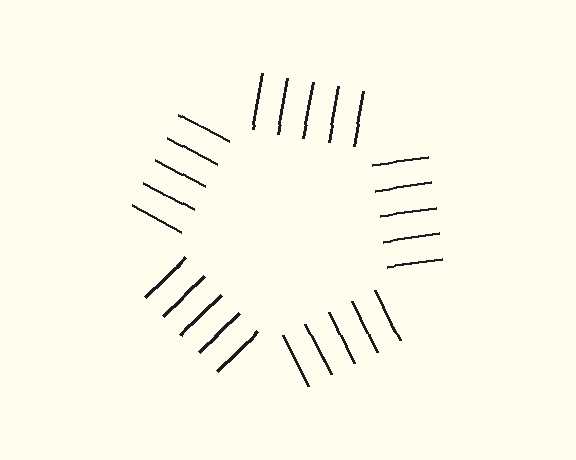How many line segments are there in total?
25 — 5 along each of the 5 edges.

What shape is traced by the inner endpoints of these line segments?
An illusory pentagon — the line segments terminate on its edges but no continuous stroke is drawn.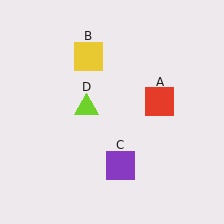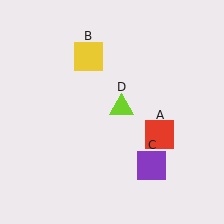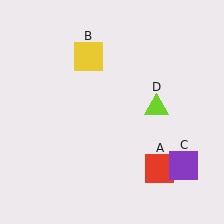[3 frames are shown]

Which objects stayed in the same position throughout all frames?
Yellow square (object B) remained stationary.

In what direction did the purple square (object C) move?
The purple square (object C) moved right.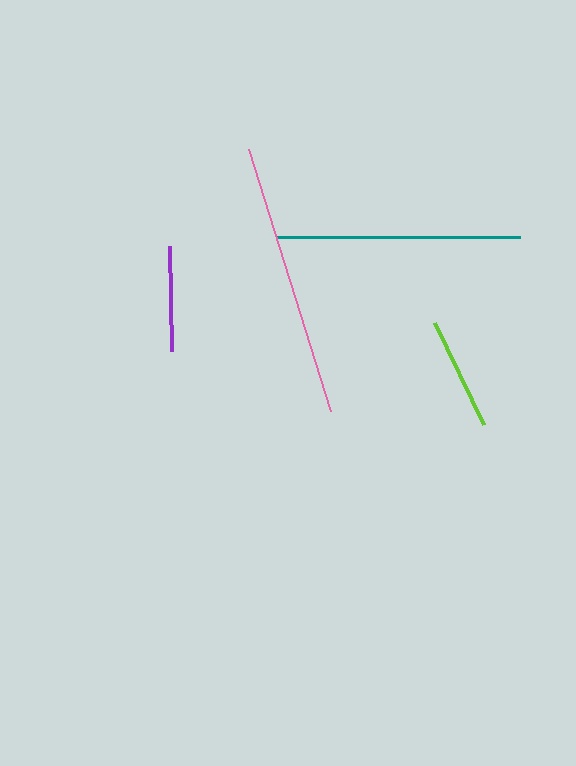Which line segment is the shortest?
The purple line is the shortest at approximately 105 pixels.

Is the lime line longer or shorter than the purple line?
The lime line is longer than the purple line.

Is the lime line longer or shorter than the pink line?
The pink line is longer than the lime line.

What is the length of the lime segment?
The lime segment is approximately 114 pixels long.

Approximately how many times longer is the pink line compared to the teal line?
The pink line is approximately 1.1 times the length of the teal line.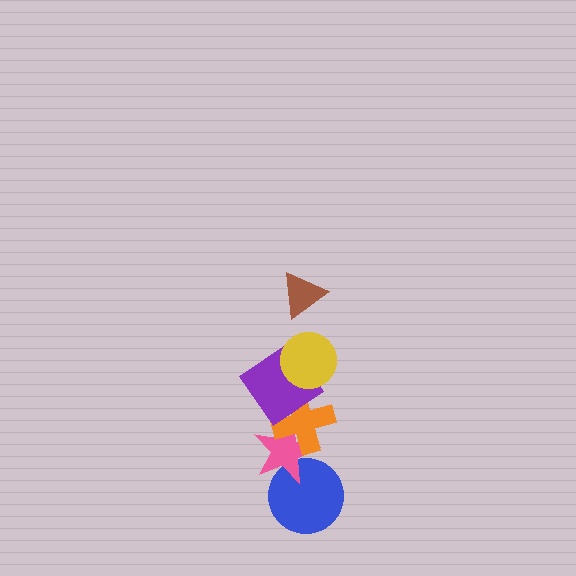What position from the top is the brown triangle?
The brown triangle is 1st from the top.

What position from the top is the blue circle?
The blue circle is 6th from the top.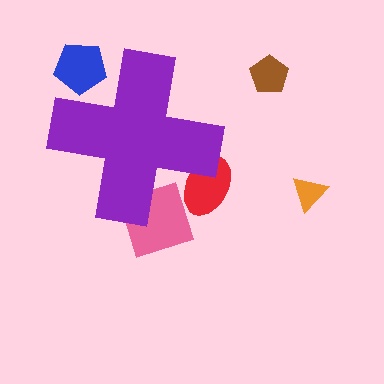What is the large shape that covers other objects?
A purple cross.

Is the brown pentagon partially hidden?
No, the brown pentagon is fully visible.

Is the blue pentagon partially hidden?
Yes, the blue pentagon is partially hidden behind the purple cross.